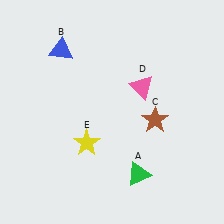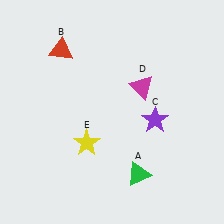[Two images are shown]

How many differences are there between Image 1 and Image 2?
There are 3 differences between the two images.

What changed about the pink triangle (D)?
In Image 1, D is pink. In Image 2, it changed to magenta.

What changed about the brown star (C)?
In Image 1, C is brown. In Image 2, it changed to purple.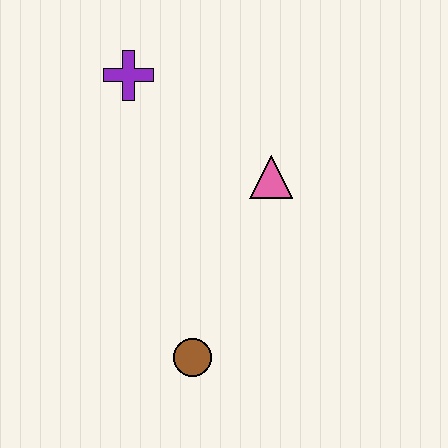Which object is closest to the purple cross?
The pink triangle is closest to the purple cross.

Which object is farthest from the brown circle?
The purple cross is farthest from the brown circle.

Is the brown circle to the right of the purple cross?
Yes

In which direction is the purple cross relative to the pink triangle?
The purple cross is to the left of the pink triangle.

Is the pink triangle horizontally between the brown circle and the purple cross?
No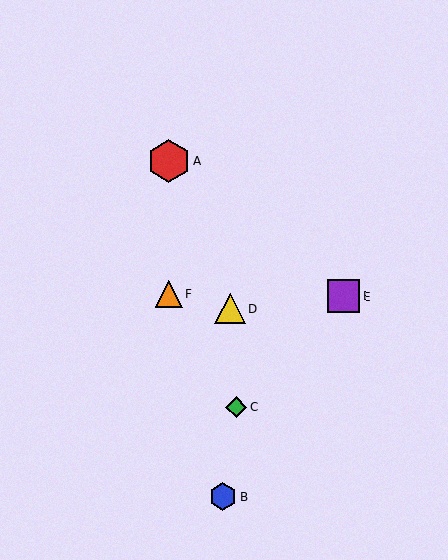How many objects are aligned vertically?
2 objects (A, F) are aligned vertically.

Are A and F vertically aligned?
Yes, both are at x≈169.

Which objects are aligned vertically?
Objects A, F are aligned vertically.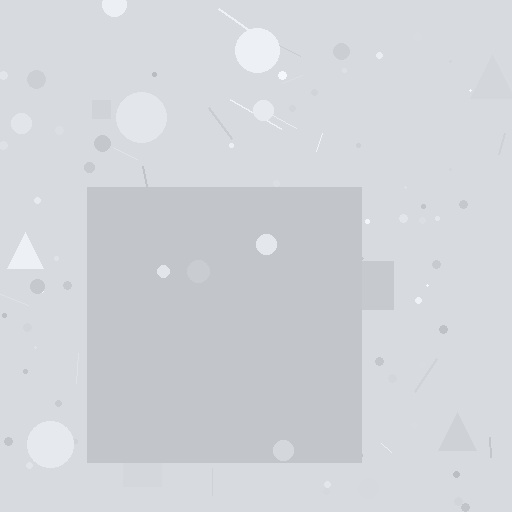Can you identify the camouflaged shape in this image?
The camouflaged shape is a square.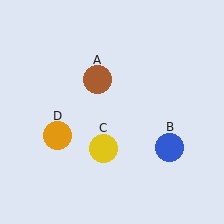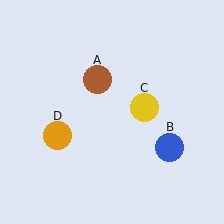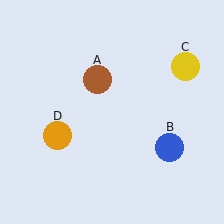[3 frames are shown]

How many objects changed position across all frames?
1 object changed position: yellow circle (object C).